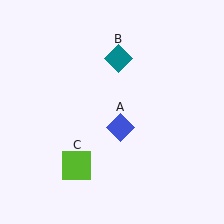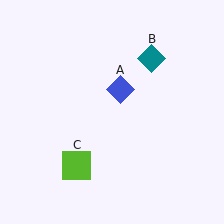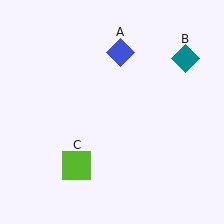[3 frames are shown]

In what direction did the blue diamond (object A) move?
The blue diamond (object A) moved up.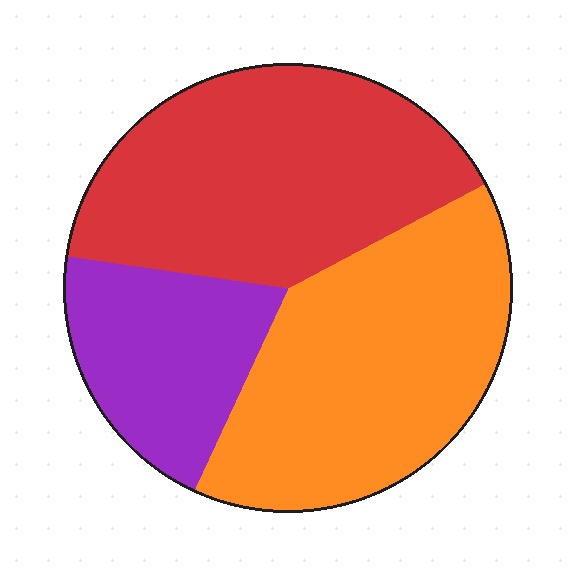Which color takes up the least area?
Purple, at roughly 20%.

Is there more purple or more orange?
Orange.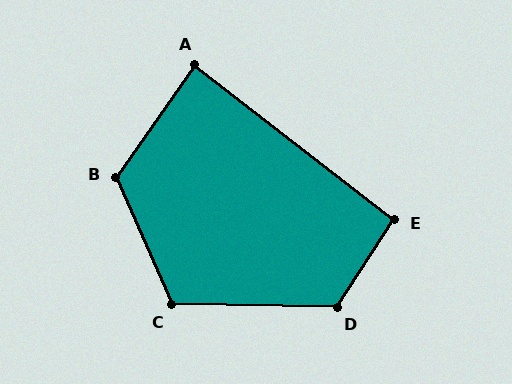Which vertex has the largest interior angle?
D, at approximately 122 degrees.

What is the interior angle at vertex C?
Approximately 114 degrees (obtuse).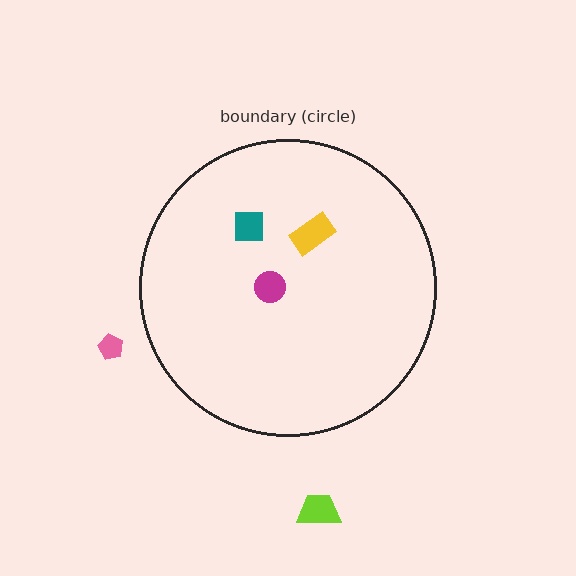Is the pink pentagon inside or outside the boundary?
Outside.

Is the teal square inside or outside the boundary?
Inside.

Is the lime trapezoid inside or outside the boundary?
Outside.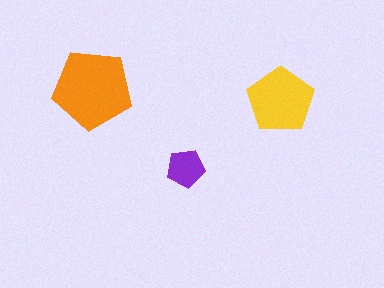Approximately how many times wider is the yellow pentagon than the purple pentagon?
About 1.5 times wider.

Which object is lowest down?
The purple pentagon is bottommost.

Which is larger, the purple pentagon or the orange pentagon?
The orange one.